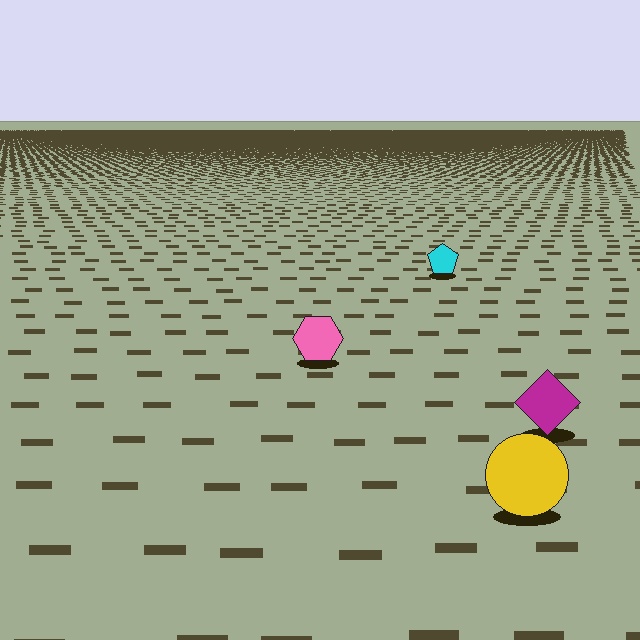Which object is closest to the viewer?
The yellow circle is closest. The texture marks near it are larger and more spread out.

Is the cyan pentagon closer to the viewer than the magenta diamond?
No. The magenta diamond is closer — you can tell from the texture gradient: the ground texture is coarser near it.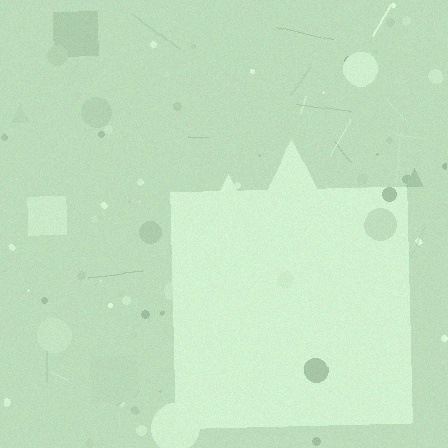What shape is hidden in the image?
A square is hidden in the image.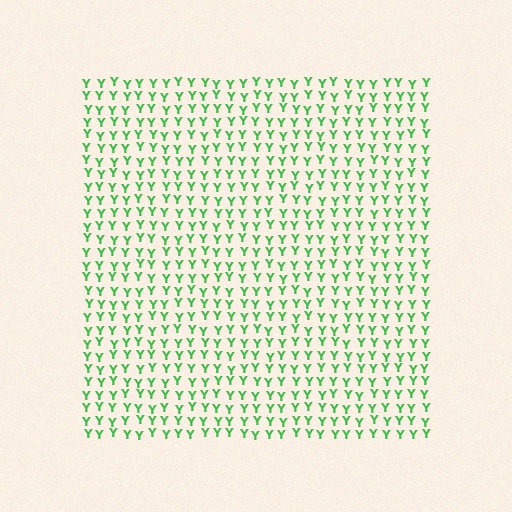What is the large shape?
The large shape is a square.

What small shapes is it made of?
It is made of small letter Y's.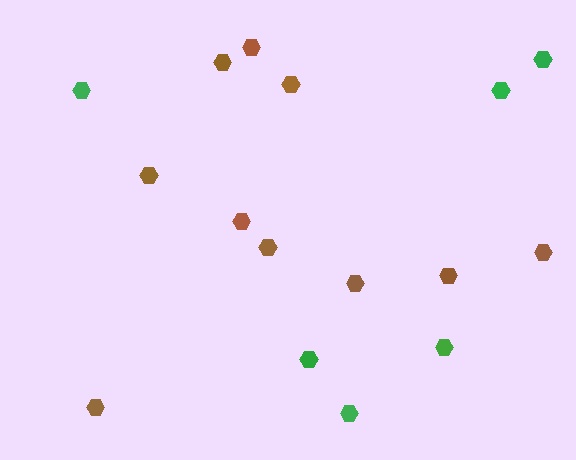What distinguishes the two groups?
There are 2 groups: one group of brown hexagons (10) and one group of green hexagons (6).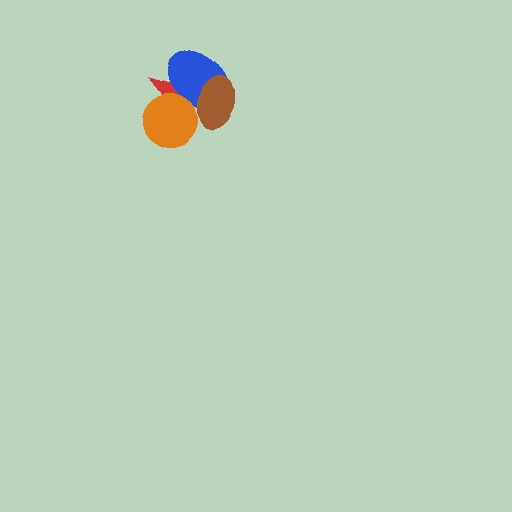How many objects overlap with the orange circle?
2 objects overlap with the orange circle.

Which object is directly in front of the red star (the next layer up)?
The blue ellipse is directly in front of the red star.